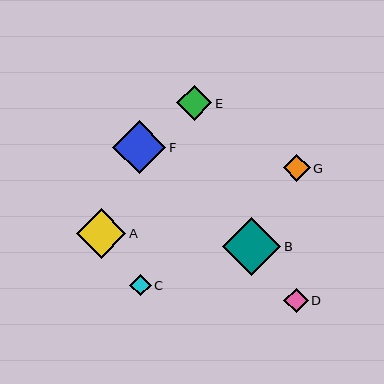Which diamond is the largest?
Diamond B is the largest with a size of approximately 58 pixels.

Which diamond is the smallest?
Diamond C is the smallest with a size of approximately 21 pixels.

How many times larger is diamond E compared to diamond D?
Diamond E is approximately 1.4 times the size of diamond D.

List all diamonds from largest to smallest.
From largest to smallest: B, F, A, E, G, D, C.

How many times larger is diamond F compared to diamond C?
Diamond F is approximately 2.5 times the size of diamond C.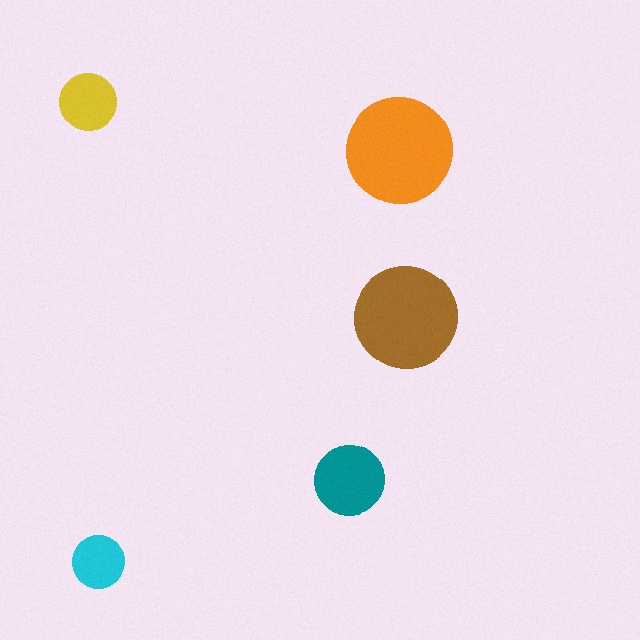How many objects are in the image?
There are 5 objects in the image.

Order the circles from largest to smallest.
the orange one, the brown one, the teal one, the yellow one, the cyan one.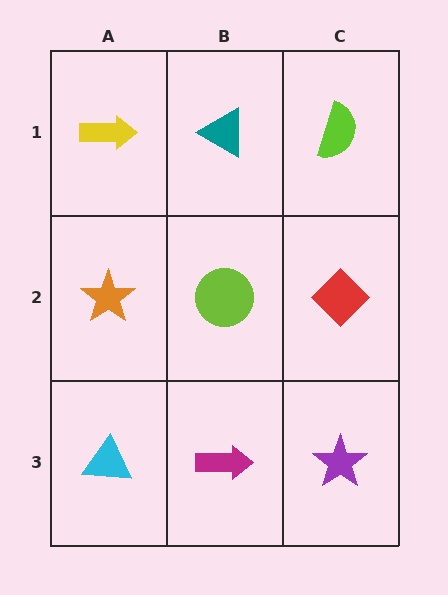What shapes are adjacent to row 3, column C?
A red diamond (row 2, column C), a magenta arrow (row 3, column B).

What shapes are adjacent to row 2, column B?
A teal triangle (row 1, column B), a magenta arrow (row 3, column B), an orange star (row 2, column A), a red diamond (row 2, column C).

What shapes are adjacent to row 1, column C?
A red diamond (row 2, column C), a teal triangle (row 1, column B).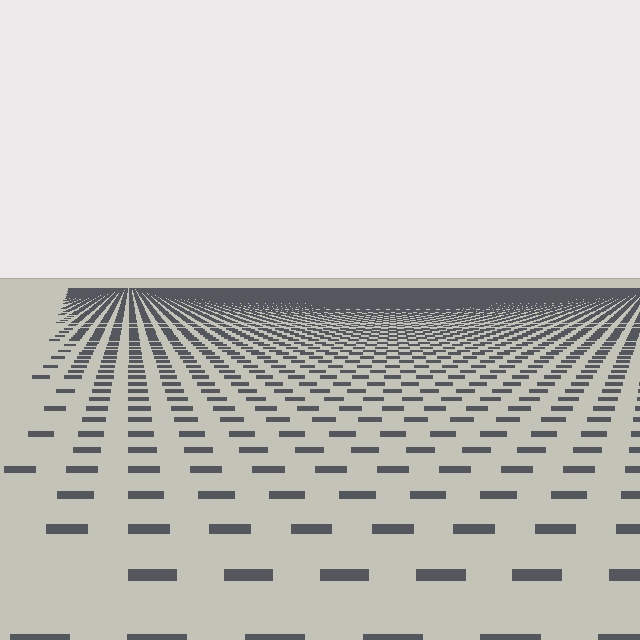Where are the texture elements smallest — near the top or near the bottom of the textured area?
Near the top.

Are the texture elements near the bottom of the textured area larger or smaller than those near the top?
Larger. Near the bottom, elements are closer to the viewer and appear at a bigger on-screen size.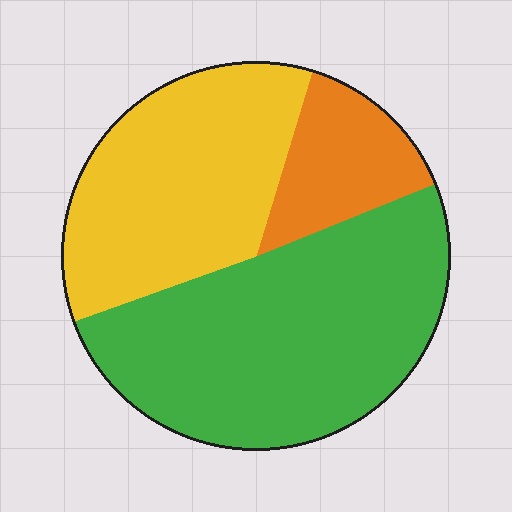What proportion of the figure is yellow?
Yellow covers 35% of the figure.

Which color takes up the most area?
Green, at roughly 50%.